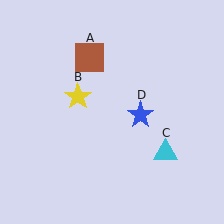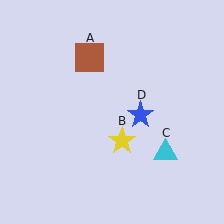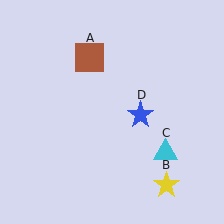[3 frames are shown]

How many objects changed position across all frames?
1 object changed position: yellow star (object B).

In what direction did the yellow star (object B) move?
The yellow star (object B) moved down and to the right.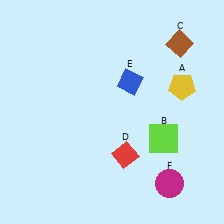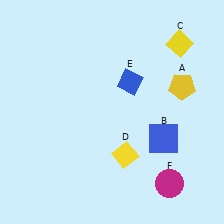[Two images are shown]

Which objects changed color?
B changed from lime to blue. C changed from brown to yellow. D changed from red to yellow.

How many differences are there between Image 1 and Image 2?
There are 3 differences between the two images.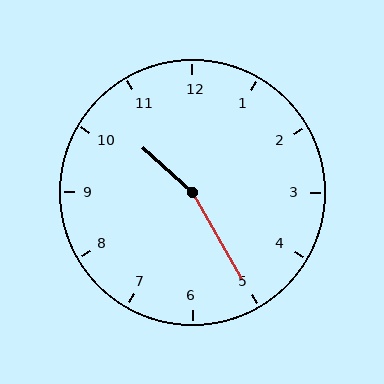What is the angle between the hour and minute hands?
Approximately 162 degrees.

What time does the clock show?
10:25.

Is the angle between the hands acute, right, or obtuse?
It is obtuse.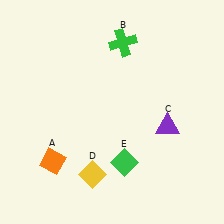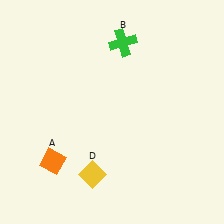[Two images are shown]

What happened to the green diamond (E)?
The green diamond (E) was removed in Image 2. It was in the bottom-right area of Image 1.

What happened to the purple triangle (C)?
The purple triangle (C) was removed in Image 2. It was in the bottom-right area of Image 1.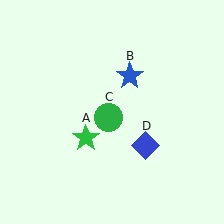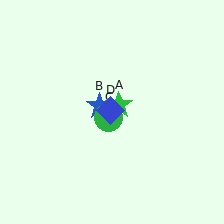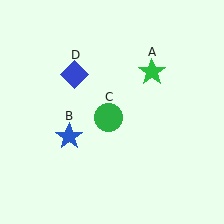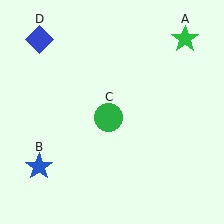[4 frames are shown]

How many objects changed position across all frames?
3 objects changed position: green star (object A), blue star (object B), blue diamond (object D).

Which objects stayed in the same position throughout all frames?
Green circle (object C) remained stationary.